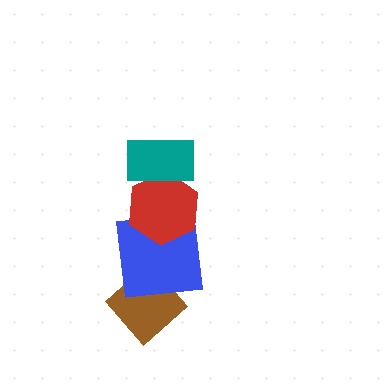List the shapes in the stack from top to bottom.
From top to bottom: the teal rectangle, the red hexagon, the blue square, the brown diamond.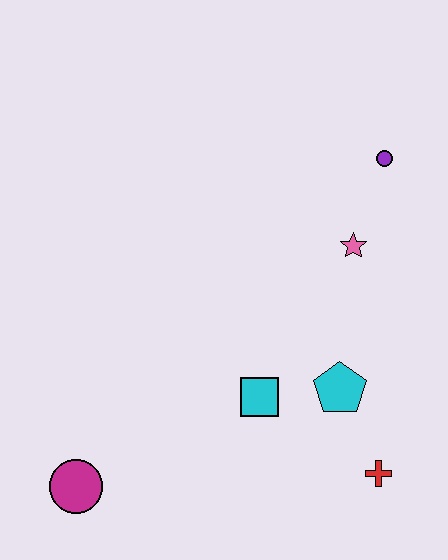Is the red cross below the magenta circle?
No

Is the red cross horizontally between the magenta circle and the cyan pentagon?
No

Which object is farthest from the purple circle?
The magenta circle is farthest from the purple circle.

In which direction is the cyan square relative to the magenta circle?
The cyan square is to the right of the magenta circle.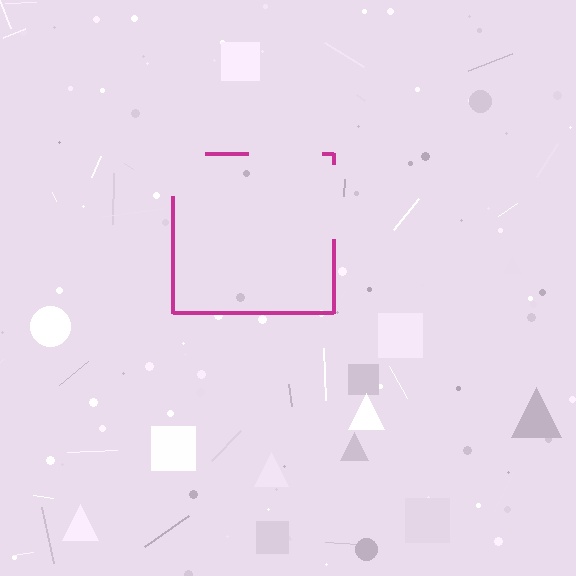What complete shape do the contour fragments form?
The contour fragments form a square.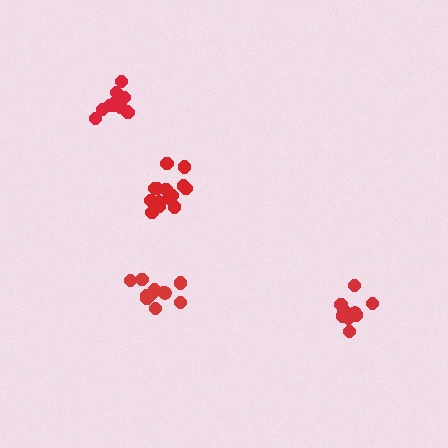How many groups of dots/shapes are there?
There are 4 groups.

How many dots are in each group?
Group 1: 12 dots, Group 2: 11 dots, Group 3: 15 dots, Group 4: 11 dots (49 total).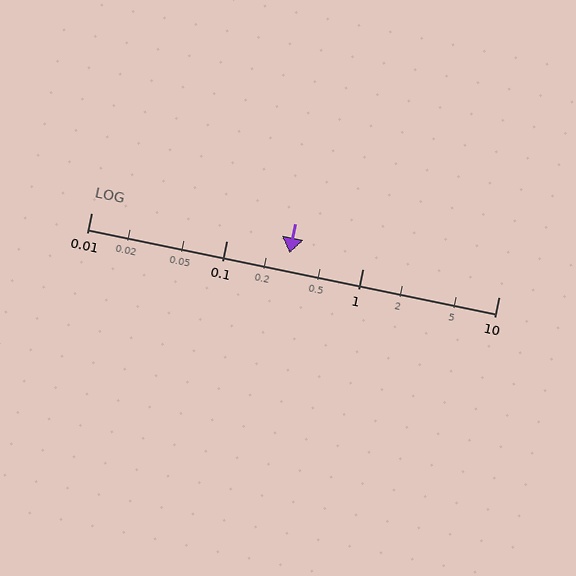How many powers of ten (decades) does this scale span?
The scale spans 3 decades, from 0.01 to 10.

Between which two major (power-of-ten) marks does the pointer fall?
The pointer is between 0.1 and 1.